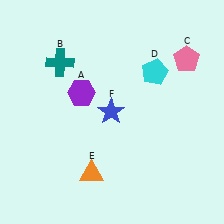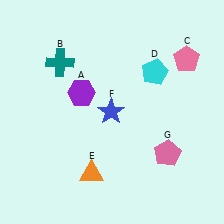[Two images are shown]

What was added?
A pink pentagon (G) was added in Image 2.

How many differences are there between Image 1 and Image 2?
There is 1 difference between the two images.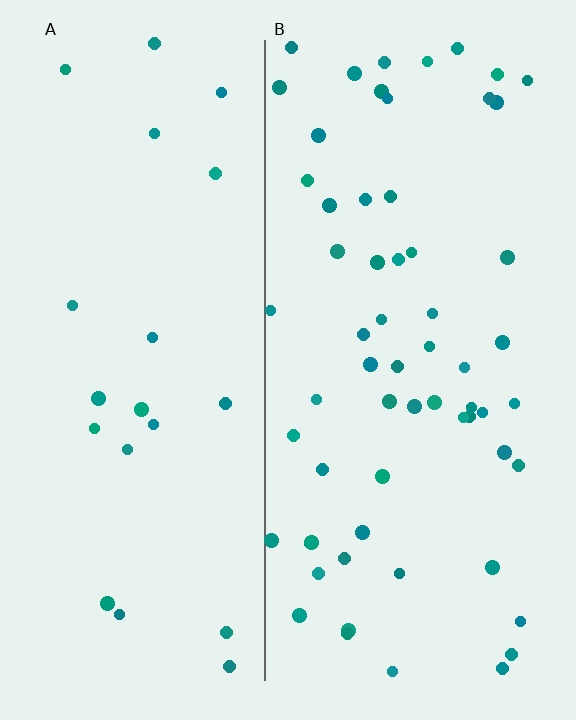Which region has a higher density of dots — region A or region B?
B (the right).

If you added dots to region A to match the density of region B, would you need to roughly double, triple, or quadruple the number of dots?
Approximately triple.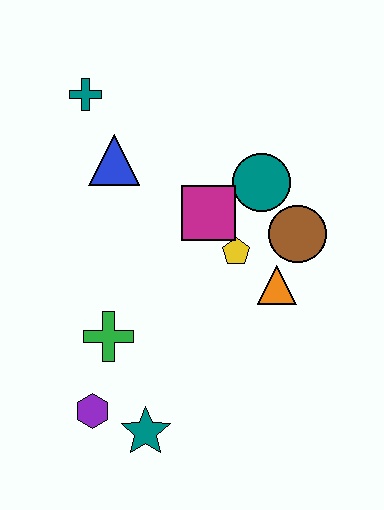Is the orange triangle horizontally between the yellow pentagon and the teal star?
No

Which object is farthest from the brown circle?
The purple hexagon is farthest from the brown circle.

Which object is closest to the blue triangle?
The teal cross is closest to the blue triangle.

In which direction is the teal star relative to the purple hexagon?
The teal star is to the right of the purple hexagon.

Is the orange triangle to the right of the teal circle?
Yes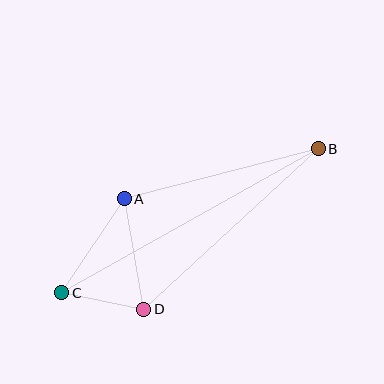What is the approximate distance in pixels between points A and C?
The distance between A and C is approximately 113 pixels.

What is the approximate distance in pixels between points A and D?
The distance between A and D is approximately 112 pixels.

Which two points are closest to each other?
Points C and D are closest to each other.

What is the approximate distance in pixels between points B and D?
The distance between B and D is approximately 237 pixels.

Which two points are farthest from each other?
Points B and C are farthest from each other.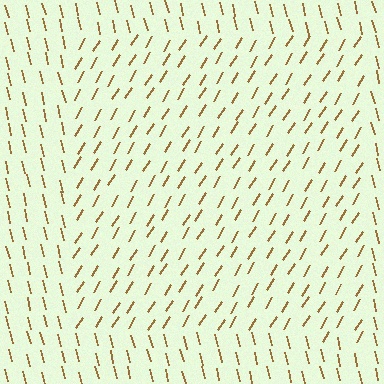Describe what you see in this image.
The image is filled with small brown line segments. A rectangle region in the image has lines oriented differently from the surrounding lines, creating a visible texture boundary.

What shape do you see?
I see a rectangle.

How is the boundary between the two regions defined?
The boundary is defined purely by a change in line orientation (approximately 45 degrees difference). All lines are the same color and thickness.